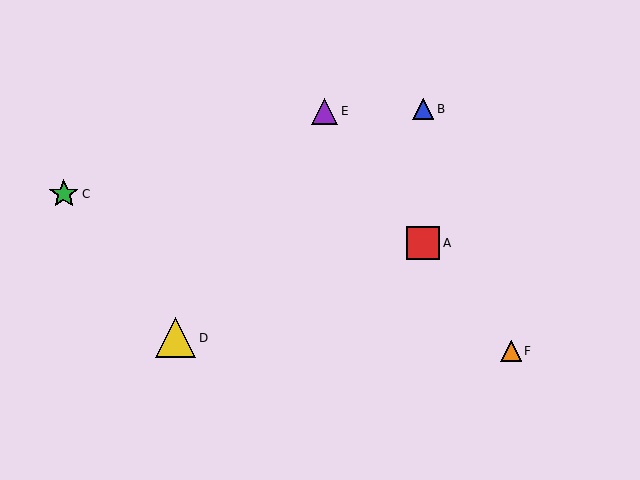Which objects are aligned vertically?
Objects A, B are aligned vertically.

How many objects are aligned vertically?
2 objects (A, B) are aligned vertically.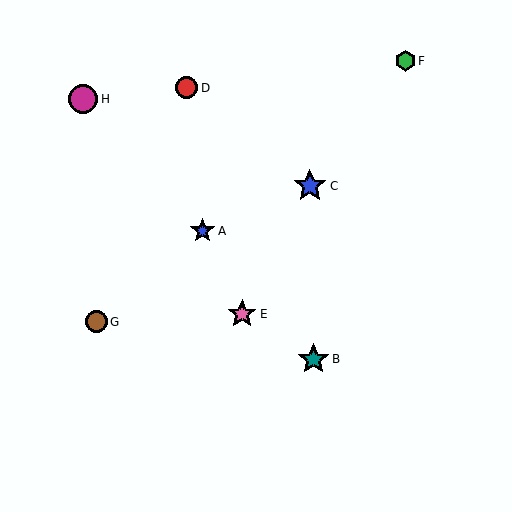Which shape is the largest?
The blue star (labeled C) is the largest.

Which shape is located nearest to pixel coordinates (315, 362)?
The teal star (labeled B) at (314, 359) is nearest to that location.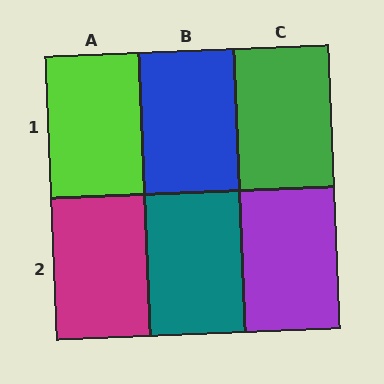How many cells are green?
1 cell is green.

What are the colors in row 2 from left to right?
Magenta, teal, purple.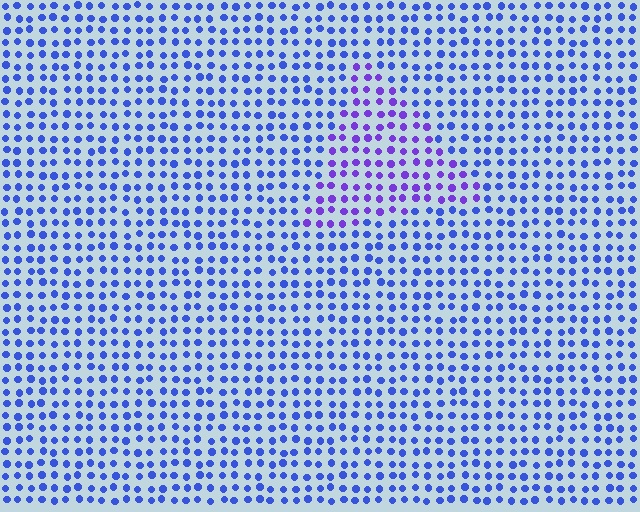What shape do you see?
I see a triangle.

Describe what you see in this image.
The image is filled with small blue elements in a uniform arrangement. A triangle-shaped region is visible where the elements are tinted to a slightly different hue, forming a subtle color boundary.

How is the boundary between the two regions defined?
The boundary is defined purely by a slight shift in hue (about 34 degrees). Spacing, size, and orientation are identical on both sides.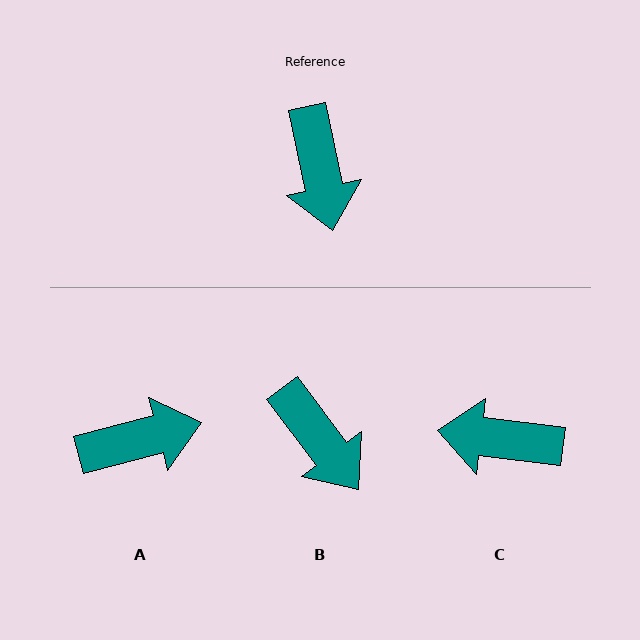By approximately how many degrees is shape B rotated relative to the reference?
Approximately 25 degrees counter-clockwise.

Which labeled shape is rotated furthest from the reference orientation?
C, about 109 degrees away.